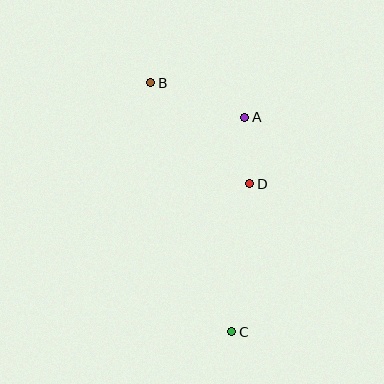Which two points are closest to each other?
Points A and D are closest to each other.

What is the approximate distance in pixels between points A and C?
The distance between A and C is approximately 215 pixels.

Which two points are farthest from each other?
Points B and C are farthest from each other.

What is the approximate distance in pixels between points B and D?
The distance between B and D is approximately 142 pixels.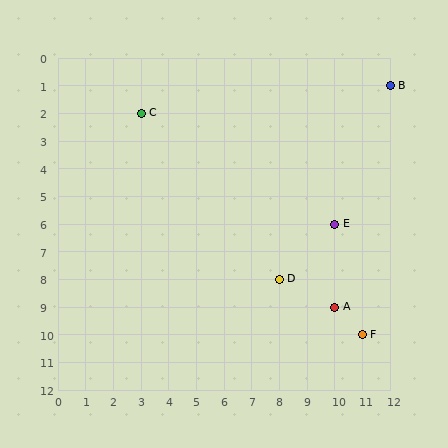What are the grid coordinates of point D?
Point D is at grid coordinates (8, 8).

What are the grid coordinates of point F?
Point F is at grid coordinates (11, 10).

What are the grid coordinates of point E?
Point E is at grid coordinates (10, 6).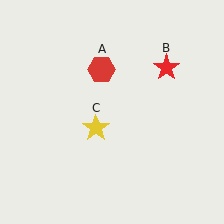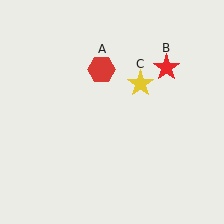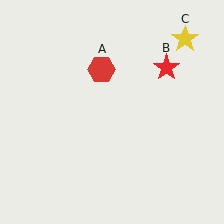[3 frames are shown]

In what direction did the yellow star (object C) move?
The yellow star (object C) moved up and to the right.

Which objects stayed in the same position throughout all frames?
Red hexagon (object A) and red star (object B) remained stationary.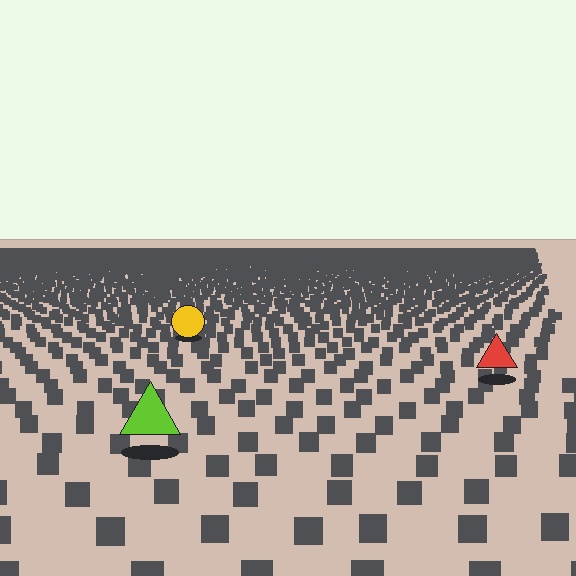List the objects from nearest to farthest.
From nearest to farthest: the lime triangle, the red triangle, the yellow circle.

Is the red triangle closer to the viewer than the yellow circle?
Yes. The red triangle is closer — you can tell from the texture gradient: the ground texture is coarser near it.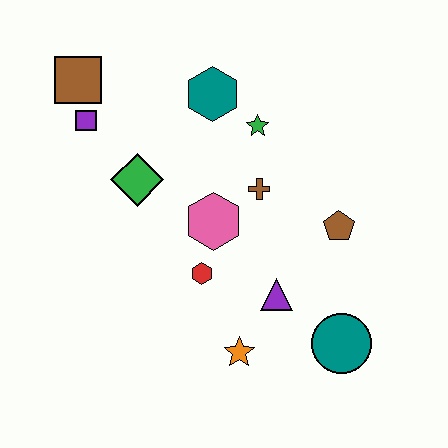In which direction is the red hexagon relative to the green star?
The red hexagon is below the green star.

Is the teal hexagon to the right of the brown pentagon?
No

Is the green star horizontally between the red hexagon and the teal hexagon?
No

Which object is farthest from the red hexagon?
The brown square is farthest from the red hexagon.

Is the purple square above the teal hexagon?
No